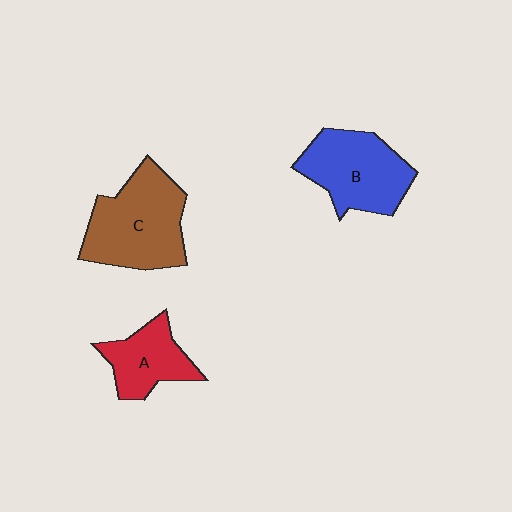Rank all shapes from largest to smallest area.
From largest to smallest: C (brown), B (blue), A (red).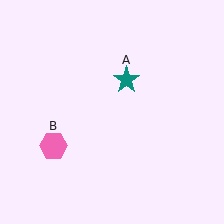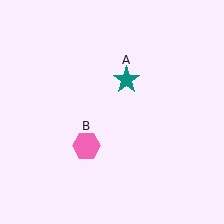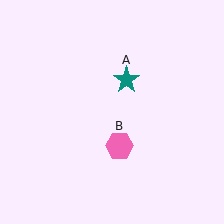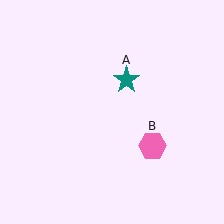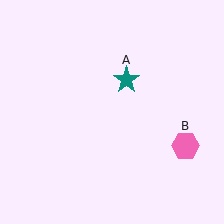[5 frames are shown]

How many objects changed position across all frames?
1 object changed position: pink hexagon (object B).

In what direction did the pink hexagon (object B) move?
The pink hexagon (object B) moved right.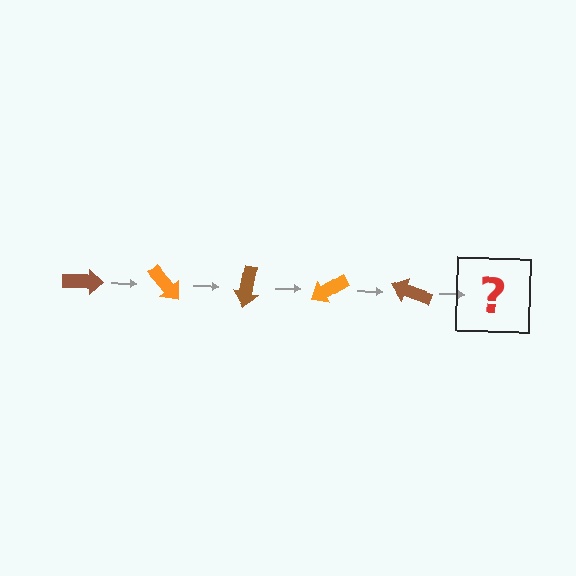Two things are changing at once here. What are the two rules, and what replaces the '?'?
The two rules are that it rotates 50 degrees each step and the color cycles through brown and orange. The '?' should be an orange arrow, rotated 250 degrees from the start.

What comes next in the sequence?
The next element should be an orange arrow, rotated 250 degrees from the start.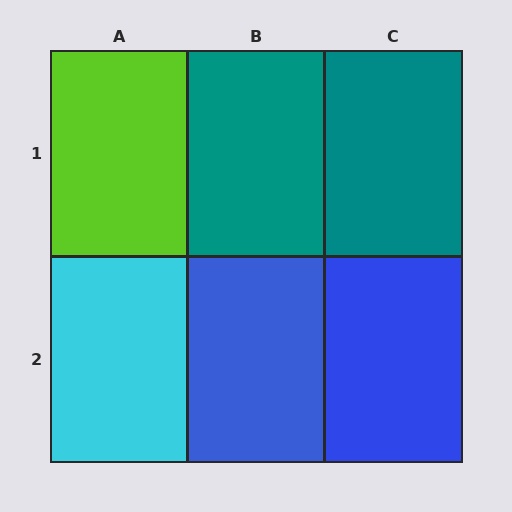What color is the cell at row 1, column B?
Teal.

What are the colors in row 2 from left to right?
Cyan, blue, blue.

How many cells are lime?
1 cell is lime.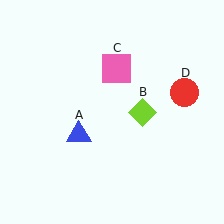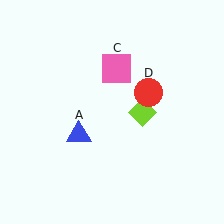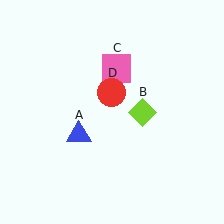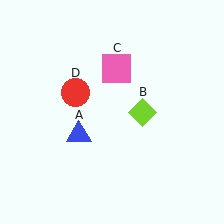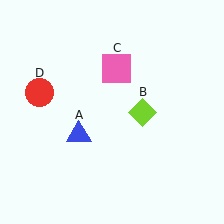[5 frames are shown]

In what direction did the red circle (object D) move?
The red circle (object D) moved left.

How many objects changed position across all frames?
1 object changed position: red circle (object D).